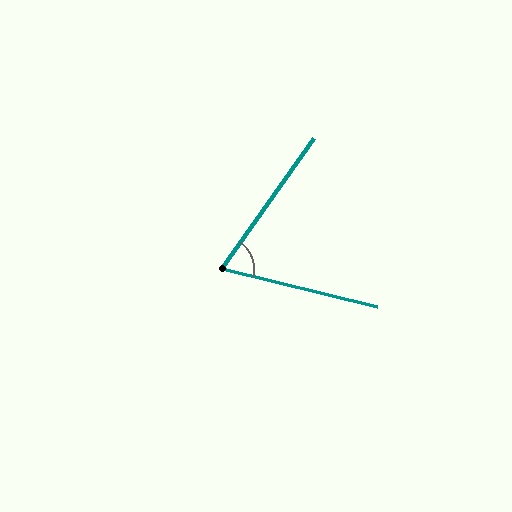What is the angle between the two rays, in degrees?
Approximately 68 degrees.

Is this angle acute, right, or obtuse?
It is acute.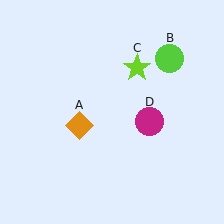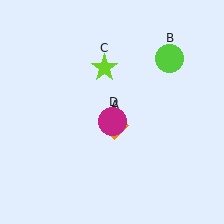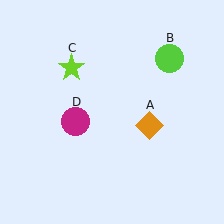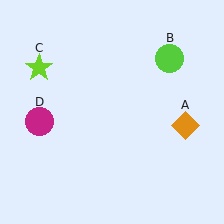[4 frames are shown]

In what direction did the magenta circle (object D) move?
The magenta circle (object D) moved left.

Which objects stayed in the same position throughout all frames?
Lime circle (object B) remained stationary.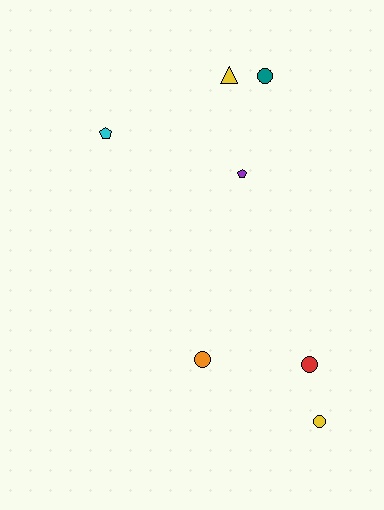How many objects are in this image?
There are 7 objects.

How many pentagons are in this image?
There are 2 pentagons.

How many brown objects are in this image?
There are no brown objects.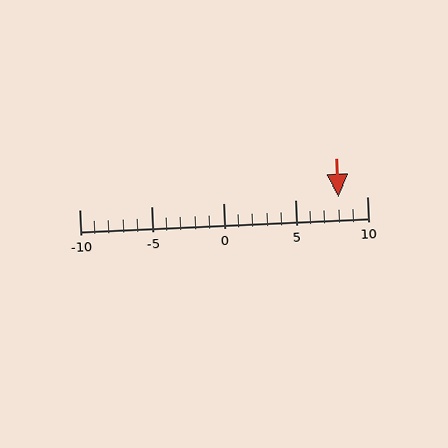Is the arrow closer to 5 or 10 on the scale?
The arrow is closer to 10.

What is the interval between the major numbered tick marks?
The major tick marks are spaced 5 units apart.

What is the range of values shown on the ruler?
The ruler shows values from -10 to 10.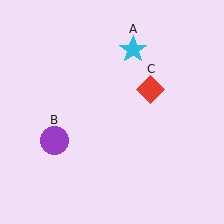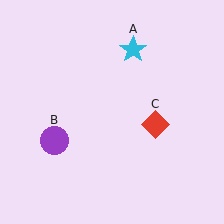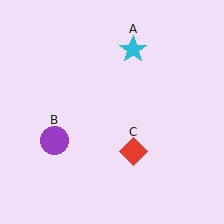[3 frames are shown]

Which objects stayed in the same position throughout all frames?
Cyan star (object A) and purple circle (object B) remained stationary.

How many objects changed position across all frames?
1 object changed position: red diamond (object C).